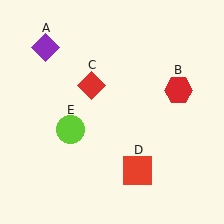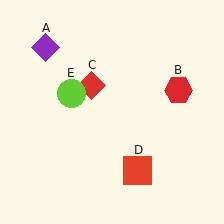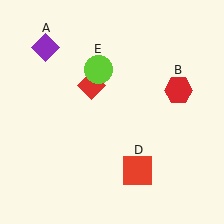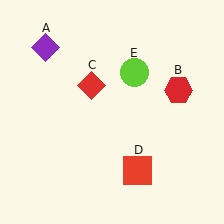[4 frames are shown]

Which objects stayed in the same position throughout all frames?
Purple diamond (object A) and red hexagon (object B) and red diamond (object C) and red square (object D) remained stationary.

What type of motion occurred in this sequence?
The lime circle (object E) rotated clockwise around the center of the scene.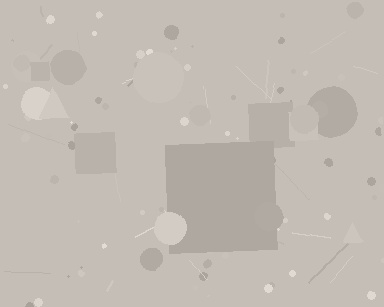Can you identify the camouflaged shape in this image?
The camouflaged shape is a square.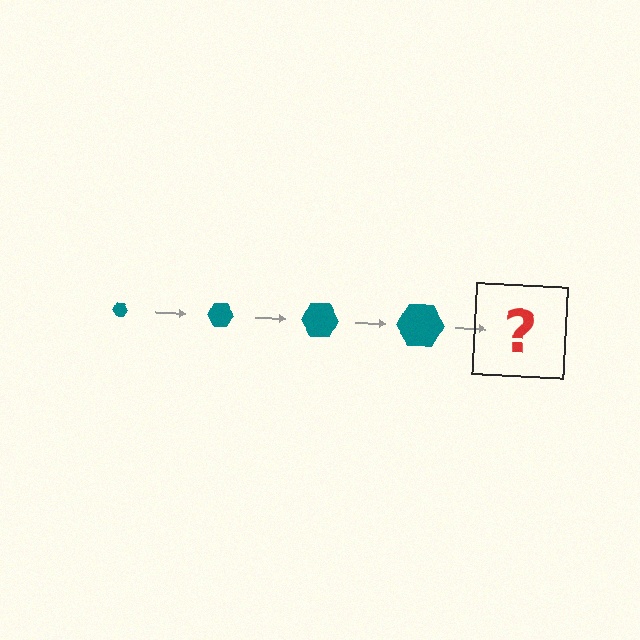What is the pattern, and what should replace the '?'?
The pattern is that the hexagon gets progressively larger each step. The '?' should be a teal hexagon, larger than the previous one.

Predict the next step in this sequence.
The next step is a teal hexagon, larger than the previous one.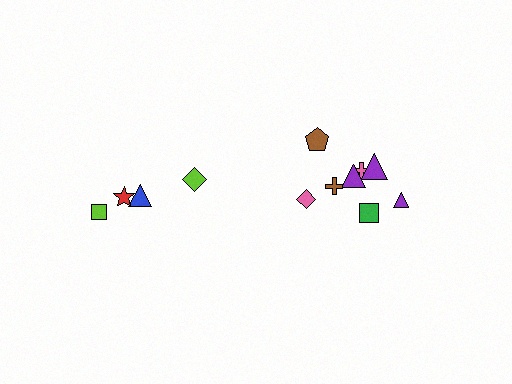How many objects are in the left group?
There are 4 objects.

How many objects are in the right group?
There are 8 objects.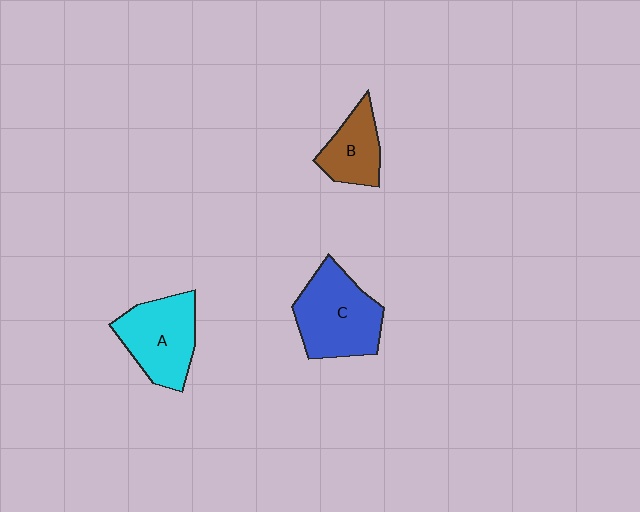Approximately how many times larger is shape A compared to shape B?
Approximately 1.5 times.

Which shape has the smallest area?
Shape B (brown).